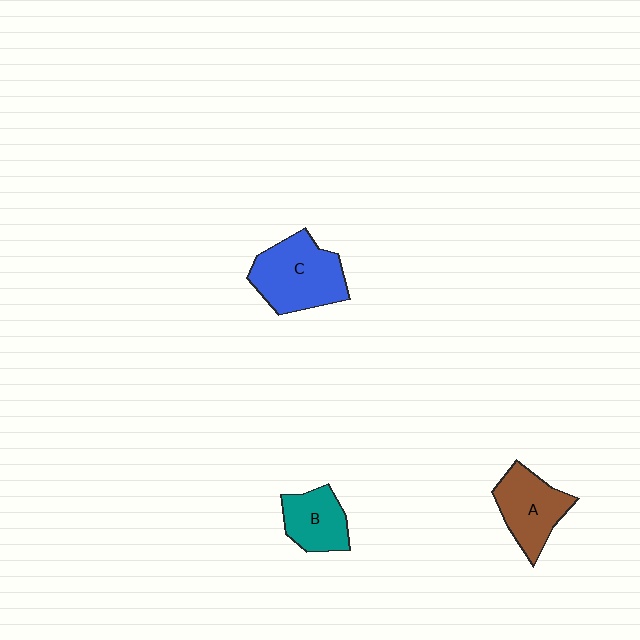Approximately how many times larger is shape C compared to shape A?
Approximately 1.3 times.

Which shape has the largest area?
Shape C (blue).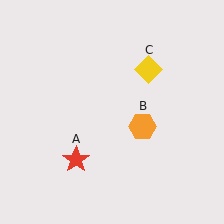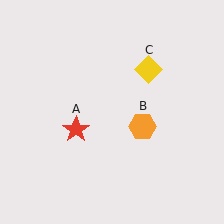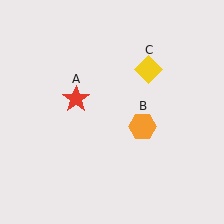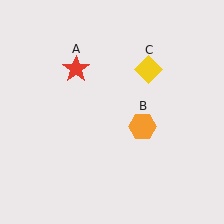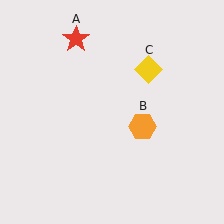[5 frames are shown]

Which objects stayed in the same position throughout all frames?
Orange hexagon (object B) and yellow diamond (object C) remained stationary.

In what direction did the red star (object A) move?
The red star (object A) moved up.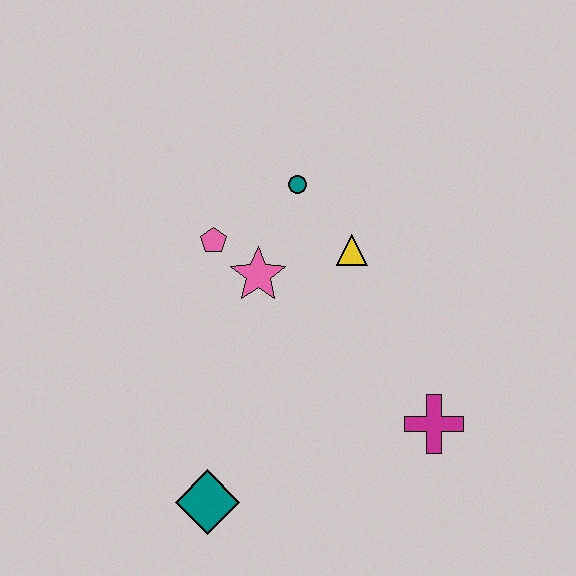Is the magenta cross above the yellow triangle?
No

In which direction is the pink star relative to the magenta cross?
The pink star is to the left of the magenta cross.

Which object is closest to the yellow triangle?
The teal circle is closest to the yellow triangle.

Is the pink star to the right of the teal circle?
No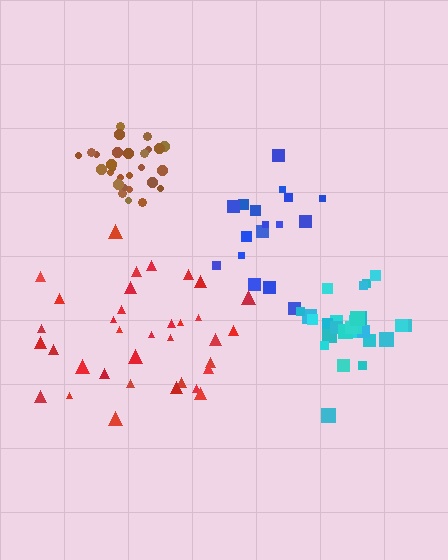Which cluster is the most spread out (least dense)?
Red.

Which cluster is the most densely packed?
Brown.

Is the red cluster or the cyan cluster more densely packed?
Cyan.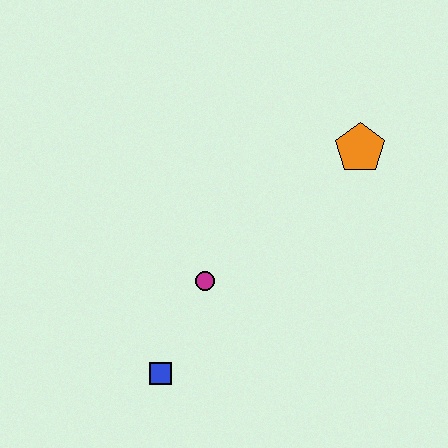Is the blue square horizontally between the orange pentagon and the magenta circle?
No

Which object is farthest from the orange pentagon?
The blue square is farthest from the orange pentagon.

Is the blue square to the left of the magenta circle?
Yes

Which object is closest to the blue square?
The magenta circle is closest to the blue square.